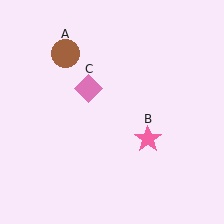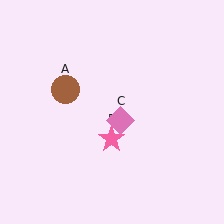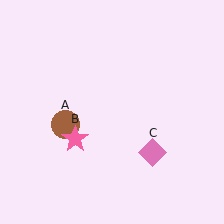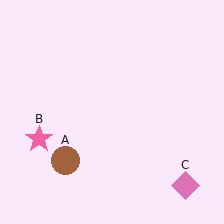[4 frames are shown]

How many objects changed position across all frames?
3 objects changed position: brown circle (object A), pink star (object B), pink diamond (object C).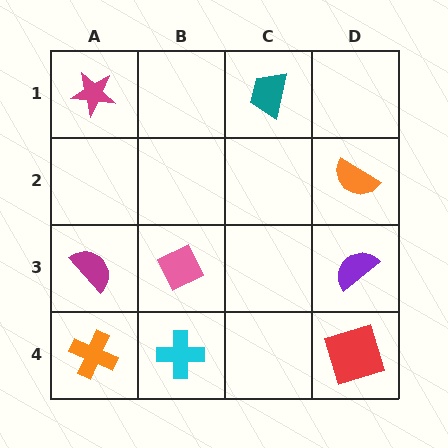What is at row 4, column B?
A cyan cross.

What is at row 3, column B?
A pink diamond.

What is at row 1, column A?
A magenta star.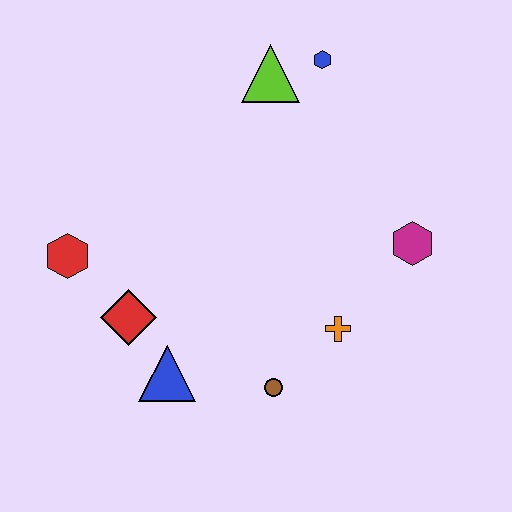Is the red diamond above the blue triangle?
Yes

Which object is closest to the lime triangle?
The blue hexagon is closest to the lime triangle.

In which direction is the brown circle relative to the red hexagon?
The brown circle is to the right of the red hexagon.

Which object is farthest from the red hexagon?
The magenta hexagon is farthest from the red hexagon.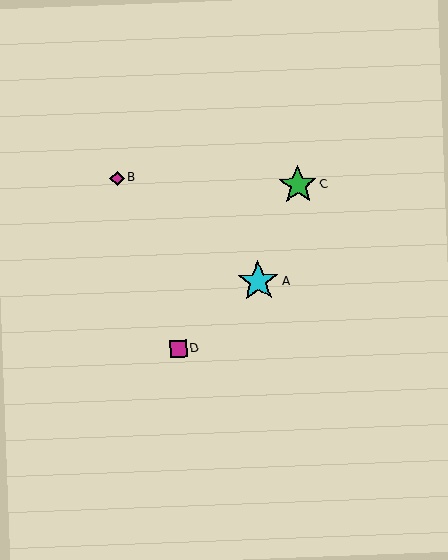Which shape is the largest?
The cyan star (labeled A) is the largest.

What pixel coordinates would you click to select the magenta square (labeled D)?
Click at (178, 349) to select the magenta square D.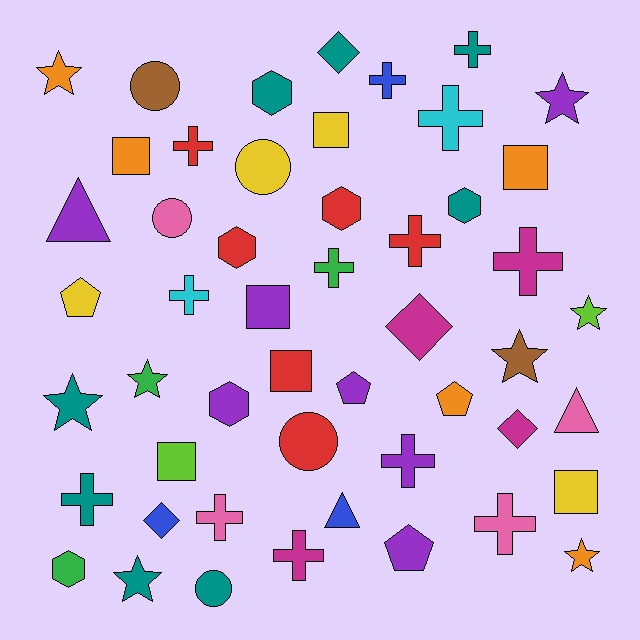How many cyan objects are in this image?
There are 2 cyan objects.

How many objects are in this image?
There are 50 objects.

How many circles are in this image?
There are 5 circles.